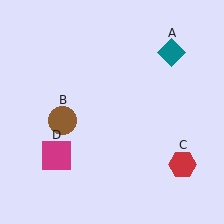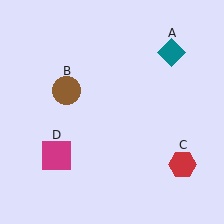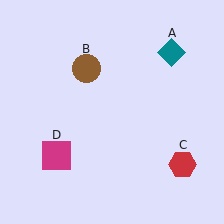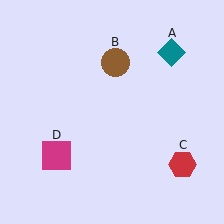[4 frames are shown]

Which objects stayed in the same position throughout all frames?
Teal diamond (object A) and red hexagon (object C) and magenta square (object D) remained stationary.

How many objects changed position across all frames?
1 object changed position: brown circle (object B).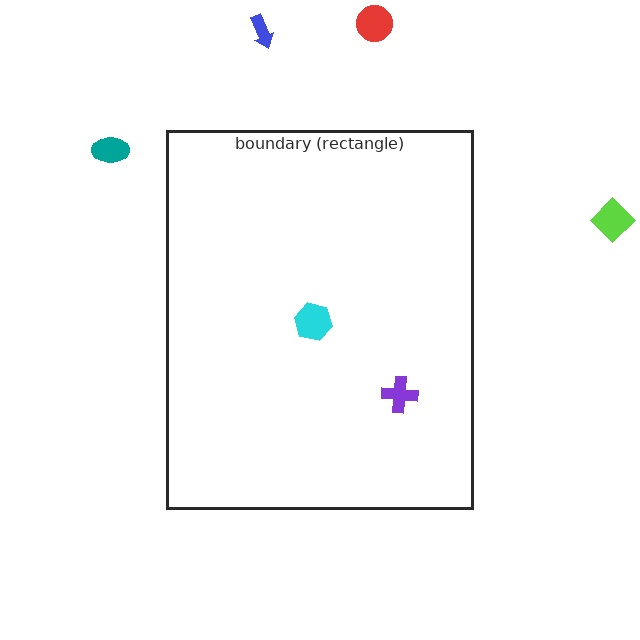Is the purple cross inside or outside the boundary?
Inside.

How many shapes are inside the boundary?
2 inside, 4 outside.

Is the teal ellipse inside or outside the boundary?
Outside.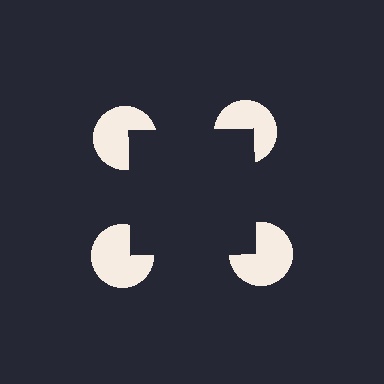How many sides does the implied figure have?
4 sides.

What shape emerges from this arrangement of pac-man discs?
An illusory square — its edges are inferred from the aligned wedge cuts in the pac-man discs, not physically drawn.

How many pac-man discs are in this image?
There are 4 — one at each vertex of the illusory square.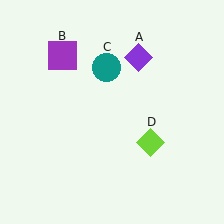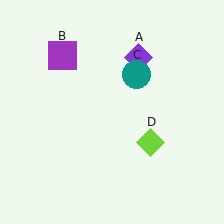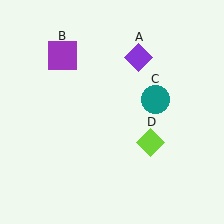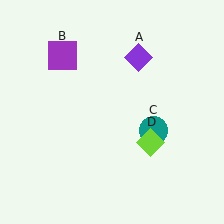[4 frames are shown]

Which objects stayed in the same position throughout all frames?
Purple diamond (object A) and purple square (object B) and lime diamond (object D) remained stationary.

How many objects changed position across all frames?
1 object changed position: teal circle (object C).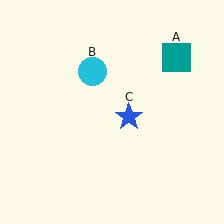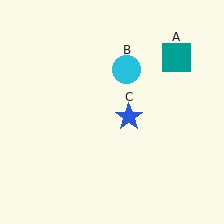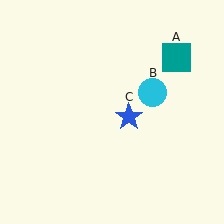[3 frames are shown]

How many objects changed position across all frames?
1 object changed position: cyan circle (object B).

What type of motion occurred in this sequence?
The cyan circle (object B) rotated clockwise around the center of the scene.